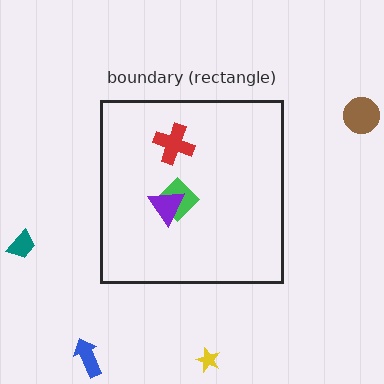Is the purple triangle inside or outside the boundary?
Inside.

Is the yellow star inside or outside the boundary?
Outside.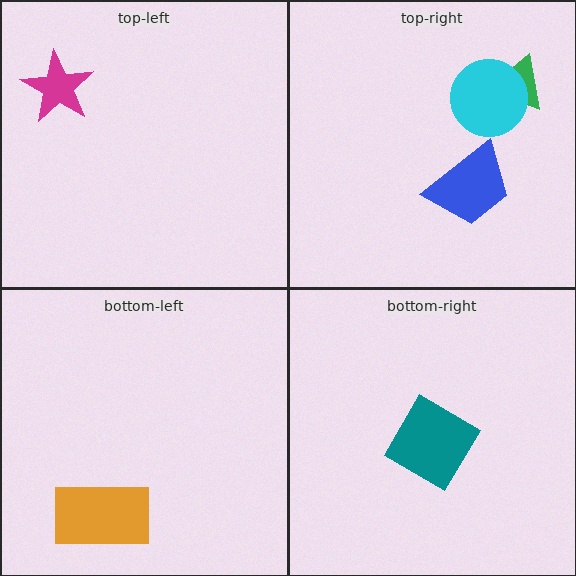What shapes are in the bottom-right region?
The teal diamond.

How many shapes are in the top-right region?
3.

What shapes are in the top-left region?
The magenta star.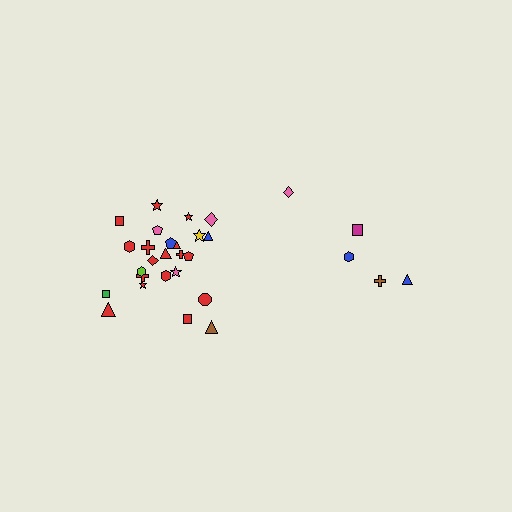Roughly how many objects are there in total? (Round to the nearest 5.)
Roughly 30 objects in total.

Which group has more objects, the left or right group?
The left group.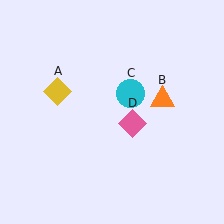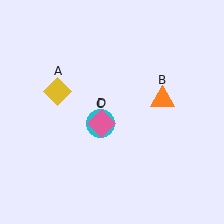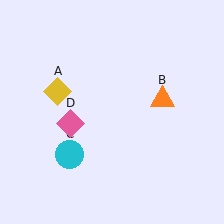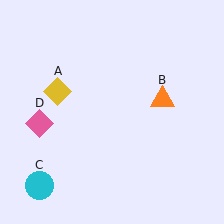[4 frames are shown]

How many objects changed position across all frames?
2 objects changed position: cyan circle (object C), pink diamond (object D).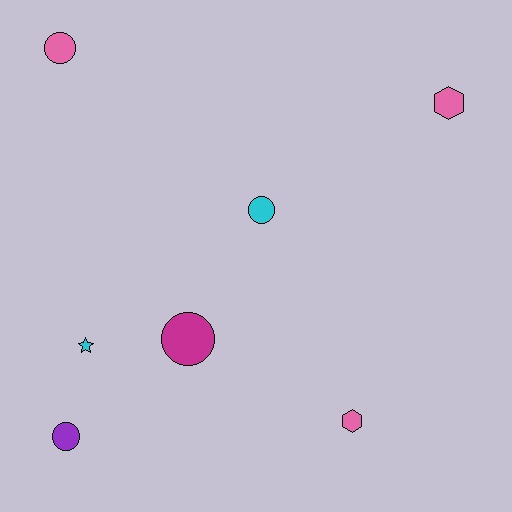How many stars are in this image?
There is 1 star.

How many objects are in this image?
There are 7 objects.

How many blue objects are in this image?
There are no blue objects.